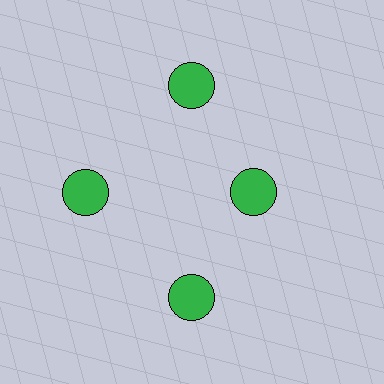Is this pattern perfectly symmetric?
No. The 4 green circles are arranged in a ring, but one element near the 3 o'clock position is pulled inward toward the center, breaking the 4-fold rotational symmetry.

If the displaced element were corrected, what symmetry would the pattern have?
It would have 4-fold rotational symmetry — the pattern would map onto itself every 90 degrees.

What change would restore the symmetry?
The symmetry would be restored by moving it outward, back onto the ring so that all 4 circles sit at equal angles and equal distance from the center.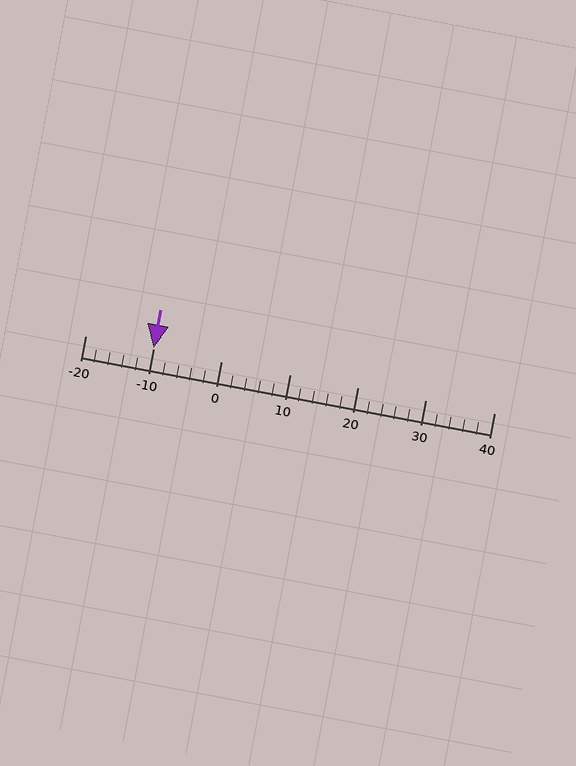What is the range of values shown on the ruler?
The ruler shows values from -20 to 40.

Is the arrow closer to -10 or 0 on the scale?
The arrow is closer to -10.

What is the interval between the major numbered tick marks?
The major tick marks are spaced 10 units apart.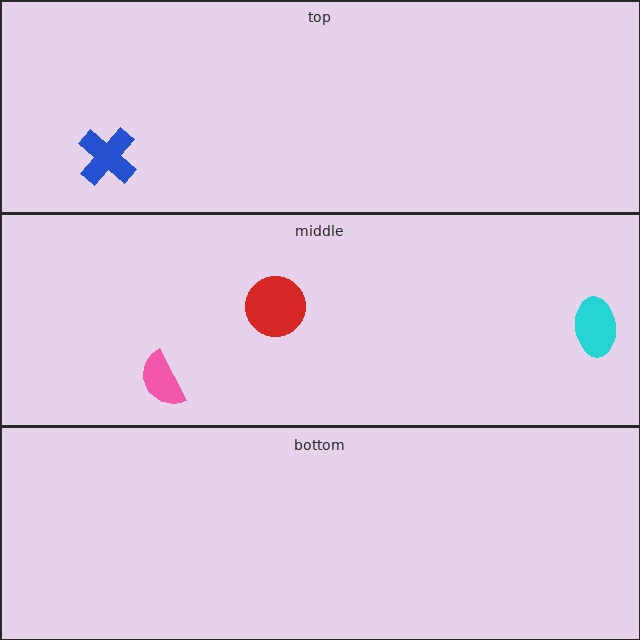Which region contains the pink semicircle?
The middle region.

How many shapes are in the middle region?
3.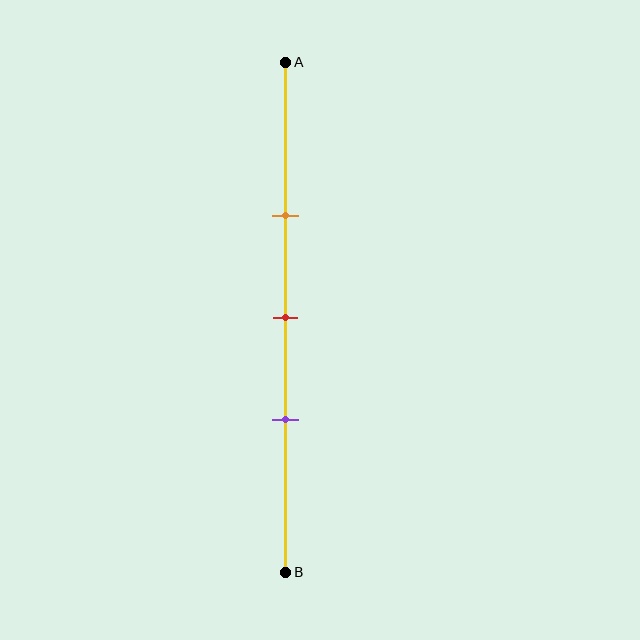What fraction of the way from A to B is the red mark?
The red mark is approximately 50% (0.5) of the way from A to B.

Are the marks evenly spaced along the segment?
Yes, the marks are approximately evenly spaced.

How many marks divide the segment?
There are 3 marks dividing the segment.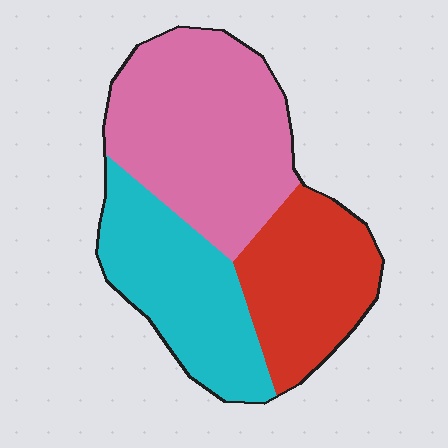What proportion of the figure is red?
Red covers around 25% of the figure.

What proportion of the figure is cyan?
Cyan takes up between a quarter and a half of the figure.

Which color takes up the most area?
Pink, at roughly 45%.